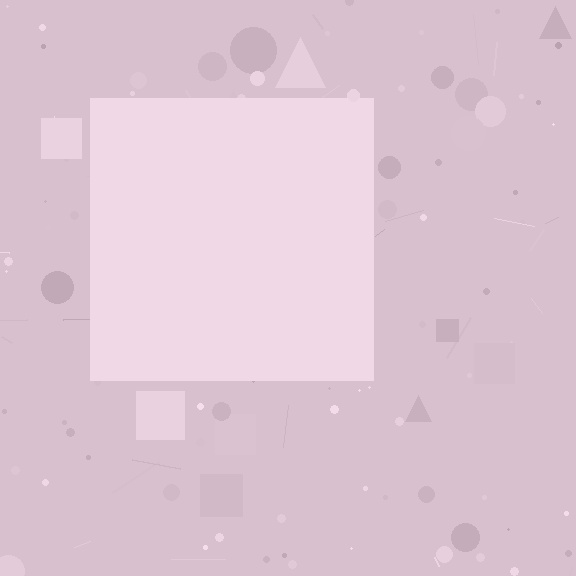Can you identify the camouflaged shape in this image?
The camouflaged shape is a square.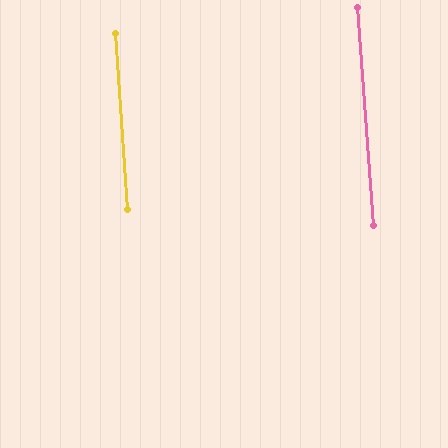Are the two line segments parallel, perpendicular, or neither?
Parallel — their directions differ by only 0.4°.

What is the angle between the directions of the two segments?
Approximately 0 degrees.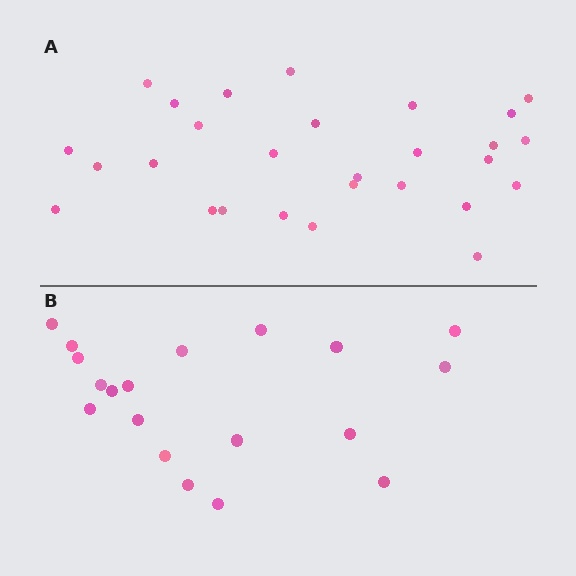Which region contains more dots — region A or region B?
Region A (the top region) has more dots.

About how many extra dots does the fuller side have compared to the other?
Region A has roughly 8 or so more dots than region B.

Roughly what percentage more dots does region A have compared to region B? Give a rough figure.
About 45% more.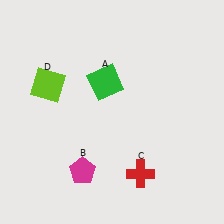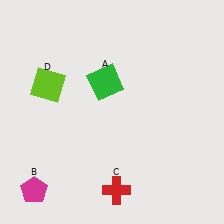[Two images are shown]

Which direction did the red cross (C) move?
The red cross (C) moved left.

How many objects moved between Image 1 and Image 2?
2 objects moved between the two images.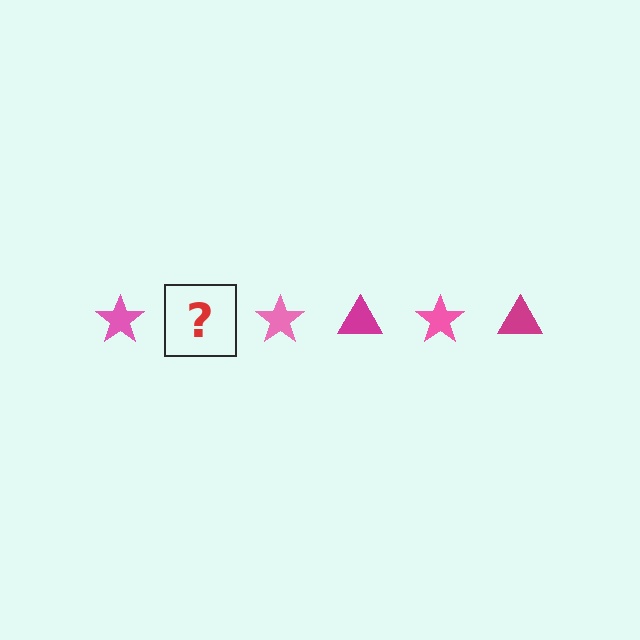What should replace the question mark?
The question mark should be replaced with a magenta triangle.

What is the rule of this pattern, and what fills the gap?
The rule is that the pattern alternates between pink star and magenta triangle. The gap should be filled with a magenta triangle.